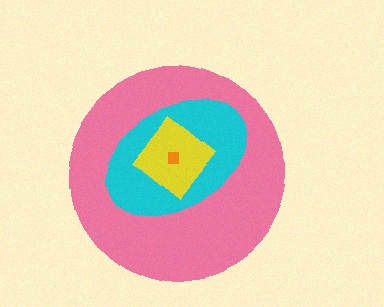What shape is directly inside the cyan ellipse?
The yellow diamond.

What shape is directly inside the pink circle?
The cyan ellipse.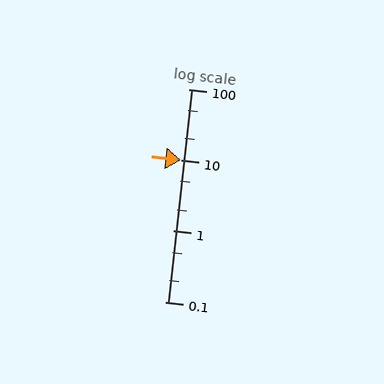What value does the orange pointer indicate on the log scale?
The pointer indicates approximately 10.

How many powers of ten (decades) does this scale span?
The scale spans 3 decades, from 0.1 to 100.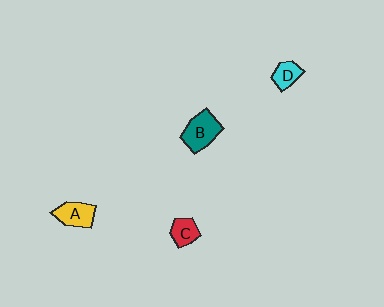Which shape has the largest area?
Shape B (teal).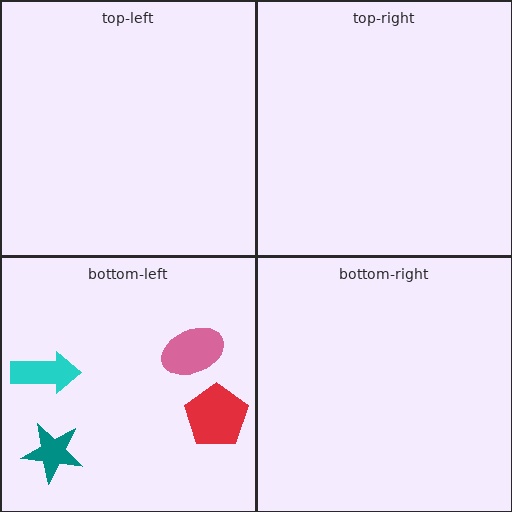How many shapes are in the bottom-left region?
4.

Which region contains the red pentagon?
The bottom-left region.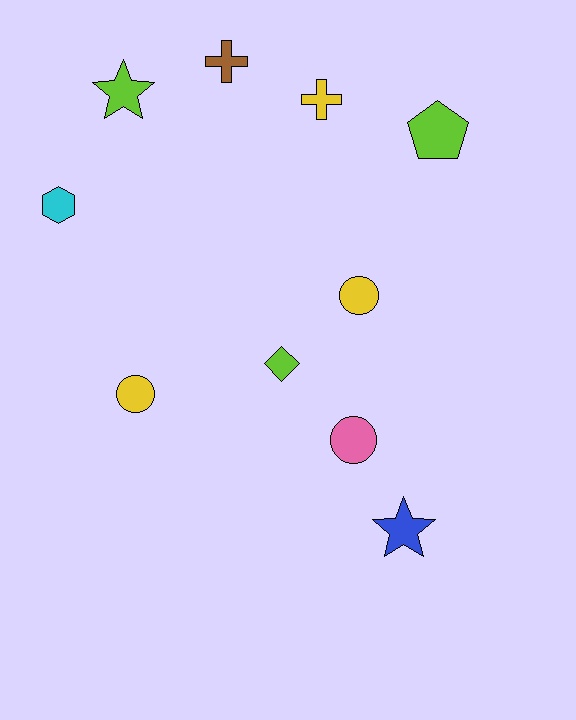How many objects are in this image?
There are 10 objects.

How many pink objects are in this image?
There is 1 pink object.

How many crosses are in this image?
There are 2 crosses.